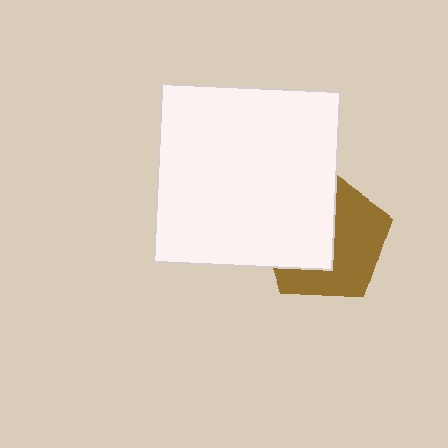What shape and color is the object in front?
The object in front is a white square.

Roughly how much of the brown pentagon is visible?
About half of it is visible (roughly 51%).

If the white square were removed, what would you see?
You would see the complete brown pentagon.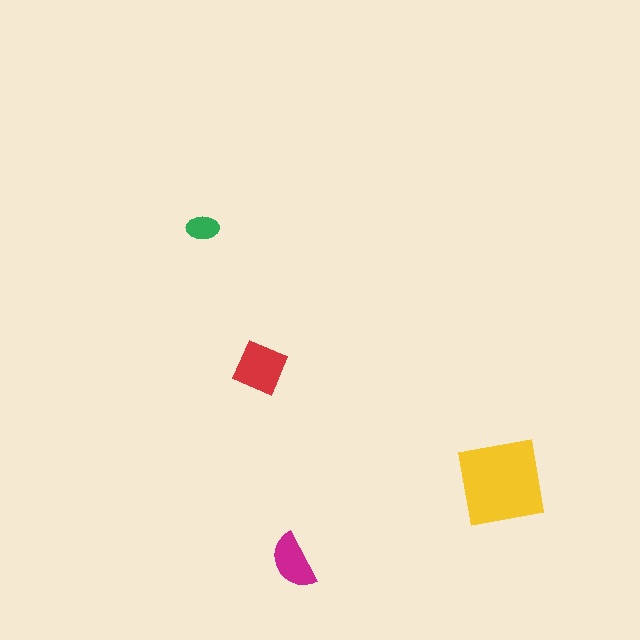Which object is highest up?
The green ellipse is topmost.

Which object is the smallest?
The green ellipse.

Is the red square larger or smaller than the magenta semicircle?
Larger.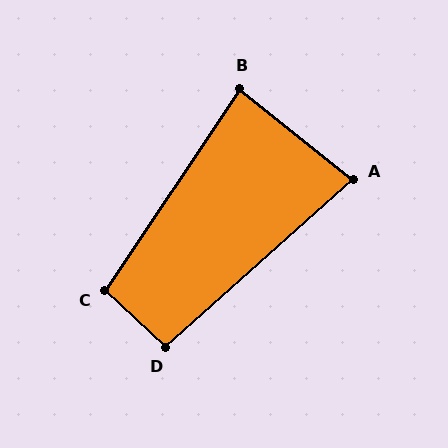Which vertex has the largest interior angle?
C, at approximately 99 degrees.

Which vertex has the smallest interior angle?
A, at approximately 81 degrees.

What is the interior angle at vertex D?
Approximately 95 degrees (obtuse).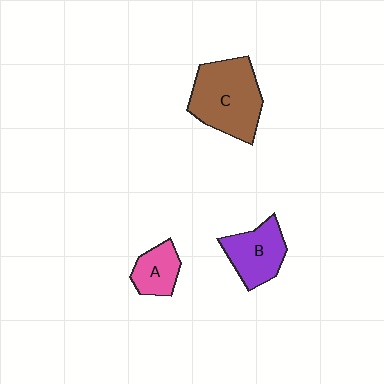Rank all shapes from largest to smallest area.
From largest to smallest: C (brown), B (purple), A (pink).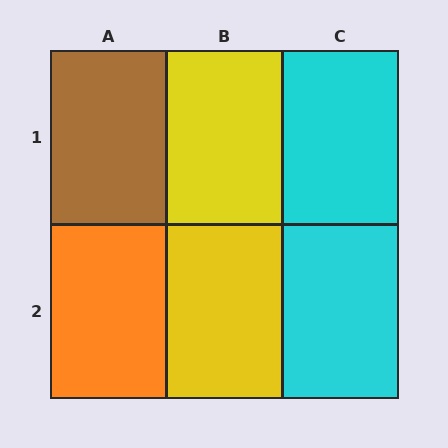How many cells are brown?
1 cell is brown.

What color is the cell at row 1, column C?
Cyan.